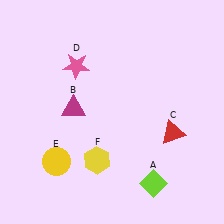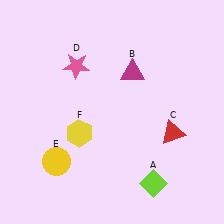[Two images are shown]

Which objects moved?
The objects that moved are: the magenta triangle (B), the yellow hexagon (F).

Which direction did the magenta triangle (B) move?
The magenta triangle (B) moved right.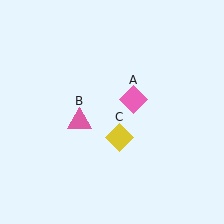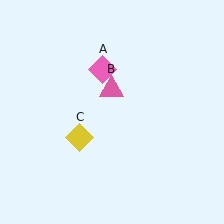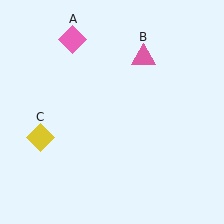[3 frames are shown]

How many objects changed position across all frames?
3 objects changed position: pink diamond (object A), pink triangle (object B), yellow diamond (object C).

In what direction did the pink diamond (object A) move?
The pink diamond (object A) moved up and to the left.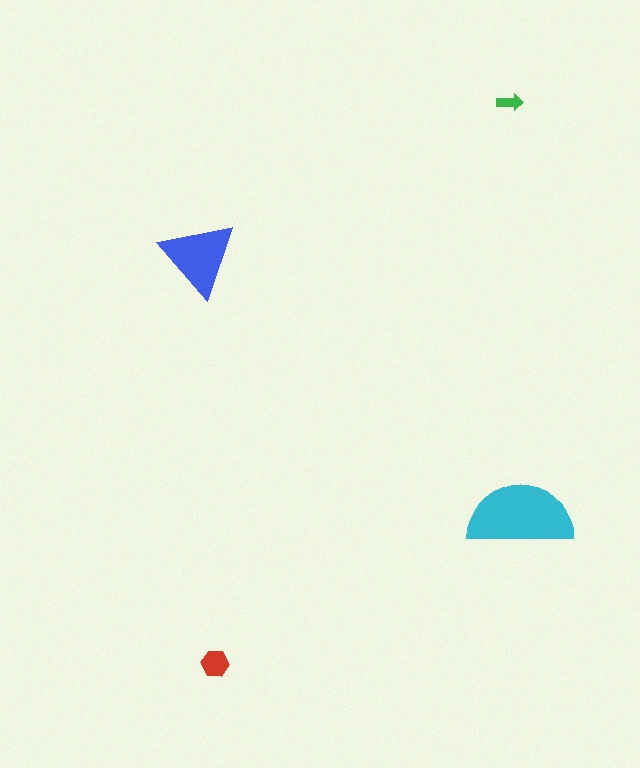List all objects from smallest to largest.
The green arrow, the red hexagon, the blue triangle, the cyan semicircle.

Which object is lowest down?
The red hexagon is bottommost.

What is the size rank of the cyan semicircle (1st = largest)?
1st.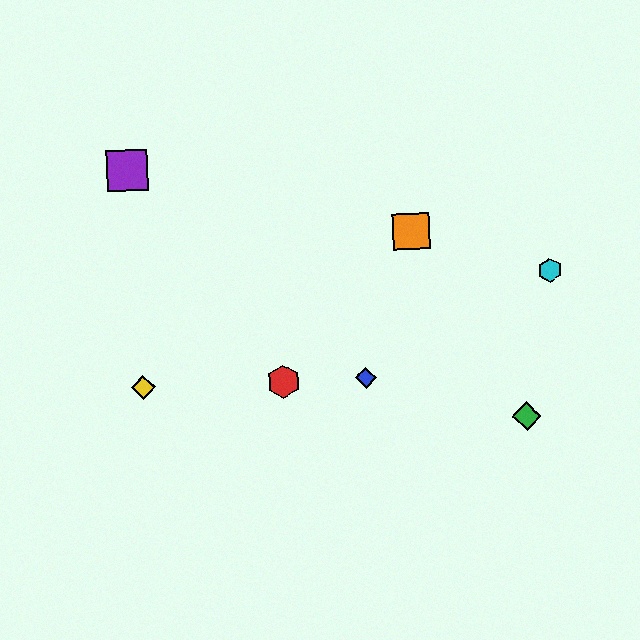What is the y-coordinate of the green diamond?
The green diamond is at y≈416.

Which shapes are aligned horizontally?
The red hexagon, the blue diamond, the yellow diamond are aligned horizontally.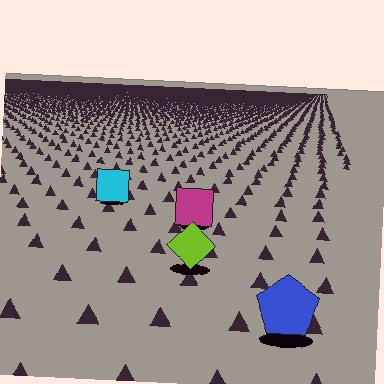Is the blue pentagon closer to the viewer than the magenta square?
Yes. The blue pentagon is closer — you can tell from the texture gradient: the ground texture is coarser near it.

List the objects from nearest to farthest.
From nearest to farthest: the blue pentagon, the lime diamond, the magenta square, the cyan square.